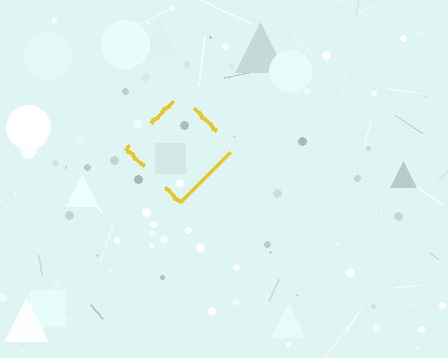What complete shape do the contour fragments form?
The contour fragments form a diamond.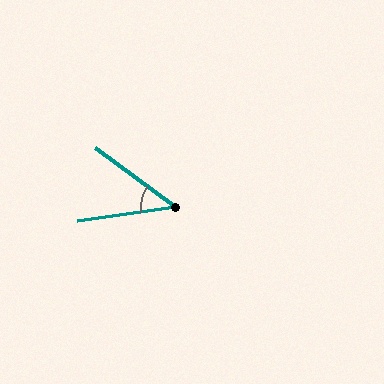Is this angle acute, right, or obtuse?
It is acute.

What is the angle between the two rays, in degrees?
Approximately 44 degrees.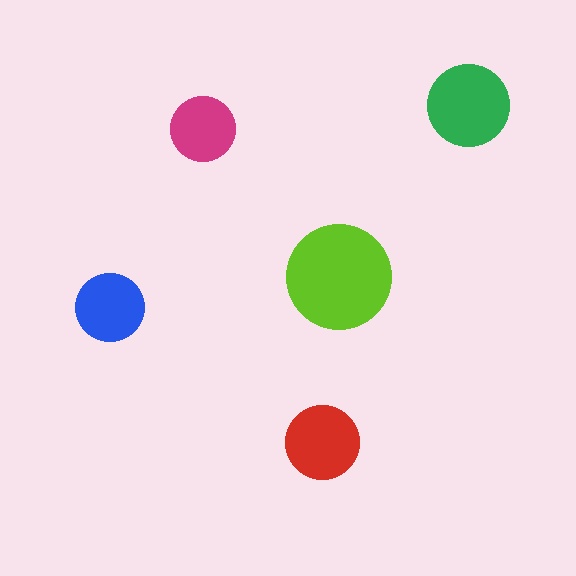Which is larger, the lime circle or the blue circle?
The lime one.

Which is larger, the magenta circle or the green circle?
The green one.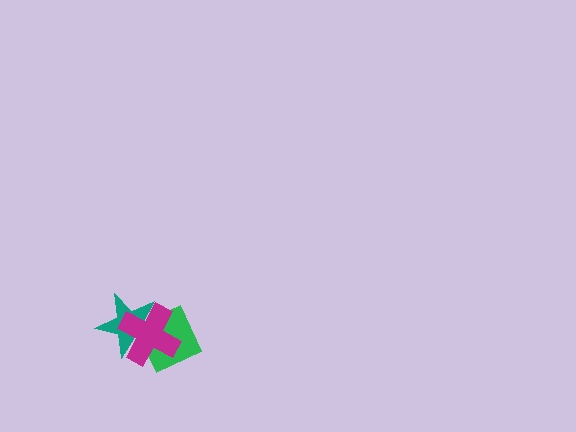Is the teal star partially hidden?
Yes, it is partially covered by another shape.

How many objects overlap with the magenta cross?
2 objects overlap with the magenta cross.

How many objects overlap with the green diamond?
2 objects overlap with the green diamond.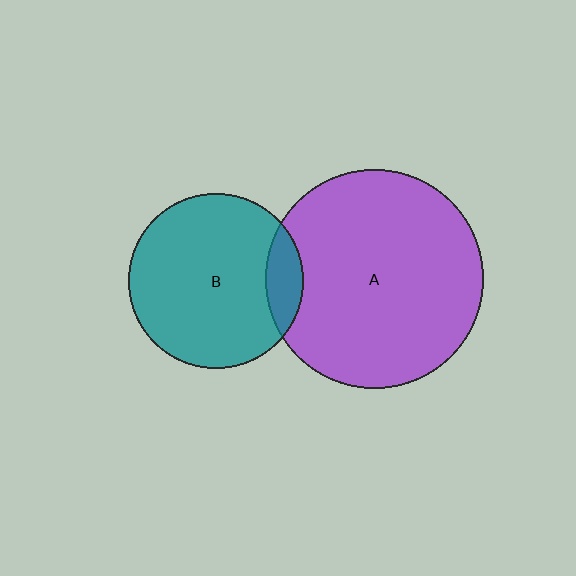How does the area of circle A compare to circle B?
Approximately 1.6 times.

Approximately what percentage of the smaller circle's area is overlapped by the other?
Approximately 10%.